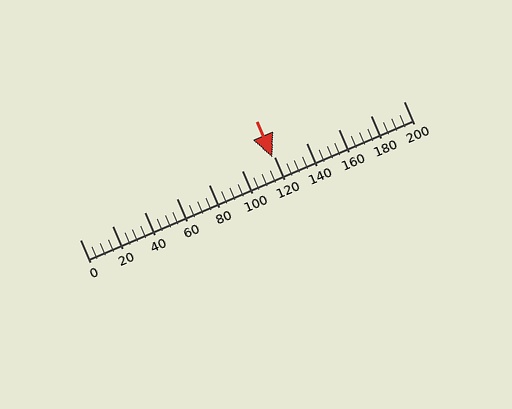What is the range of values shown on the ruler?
The ruler shows values from 0 to 200.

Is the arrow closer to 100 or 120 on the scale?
The arrow is closer to 120.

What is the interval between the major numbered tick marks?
The major tick marks are spaced 20 units apart.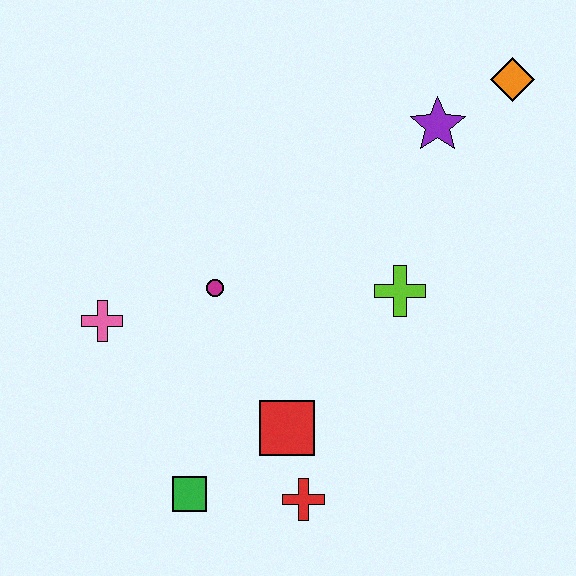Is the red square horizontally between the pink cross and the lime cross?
Yes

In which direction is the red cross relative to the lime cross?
The red cross is below the lime cross.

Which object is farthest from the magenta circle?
The orange diamond is farthest from the magenta circle.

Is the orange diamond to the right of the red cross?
Yes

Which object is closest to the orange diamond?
The purple star is closest to the orange diamond.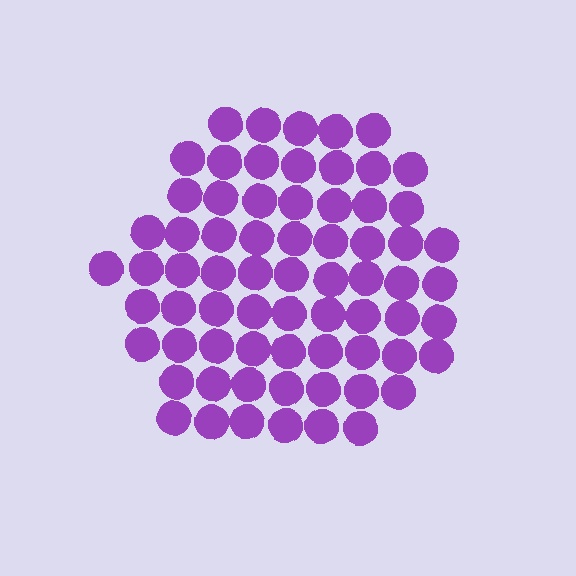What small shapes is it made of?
It is made of small circles.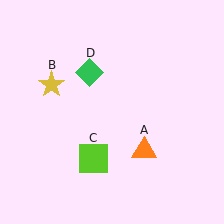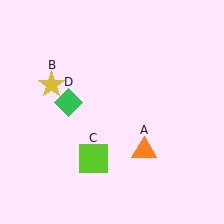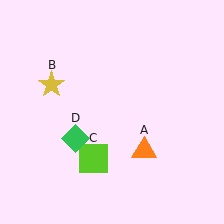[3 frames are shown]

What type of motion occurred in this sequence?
The green diamond (object D) rotated counterclockwise around the center of the scene.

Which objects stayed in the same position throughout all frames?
Orange triangle (object A) and yellow star (object B) and lime square (object C) remained stationary.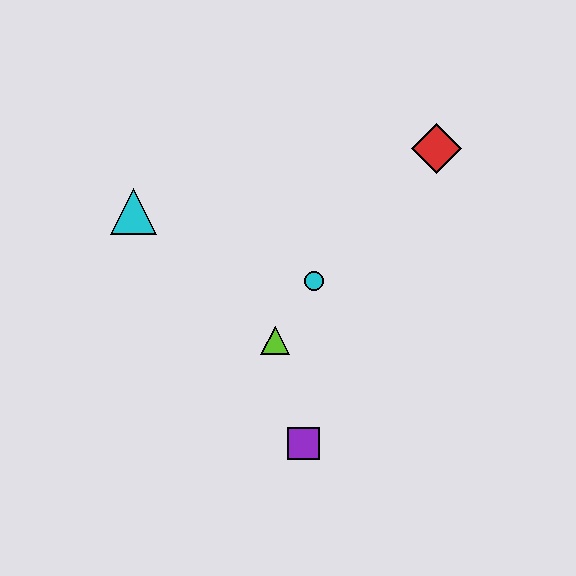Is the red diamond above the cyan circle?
Yes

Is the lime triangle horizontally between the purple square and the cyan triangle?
Yes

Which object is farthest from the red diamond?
The purple square is farthest from the red diamond.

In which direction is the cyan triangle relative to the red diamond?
The cyan triangle is to the left of the red diamond.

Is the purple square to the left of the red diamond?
Yes